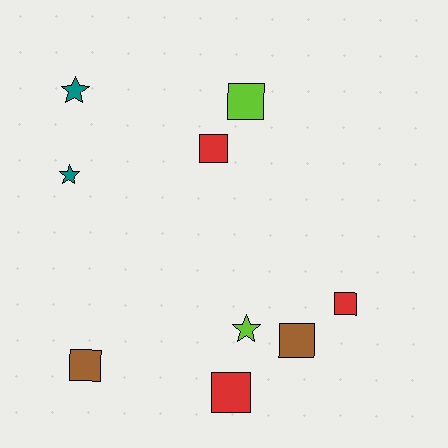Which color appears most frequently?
Red, with 3 objects.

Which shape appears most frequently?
Square, with 6 objects.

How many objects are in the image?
There are 9 objects.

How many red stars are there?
There are no red stars.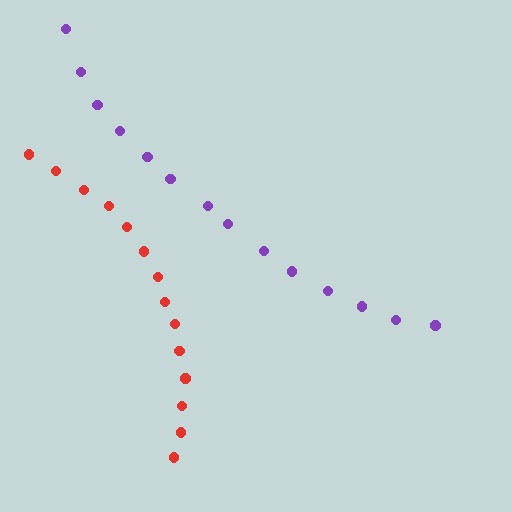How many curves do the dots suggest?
There are 2 distinct paths.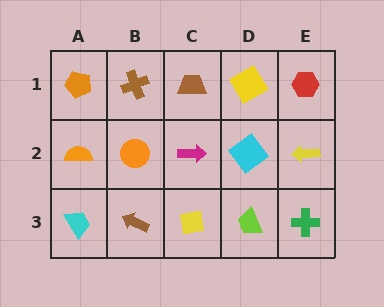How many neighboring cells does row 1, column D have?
3.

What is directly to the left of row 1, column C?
A brown cross.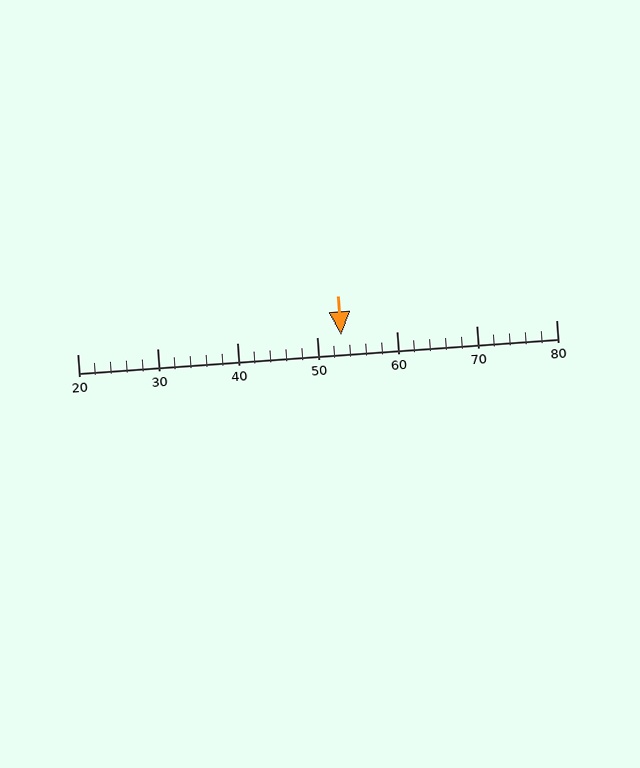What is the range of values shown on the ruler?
The ruler shows values from 20 to 80.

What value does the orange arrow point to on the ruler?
The orange arrow points to approximately 53.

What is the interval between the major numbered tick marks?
The major tick marks are spaced 10 units apart.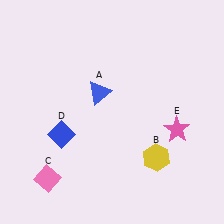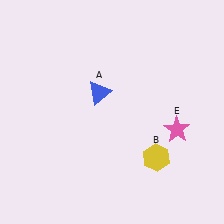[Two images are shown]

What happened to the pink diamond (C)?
The pink diamond (C) was removed in Image 2. It was in the bottom-left area of Image 1.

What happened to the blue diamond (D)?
The blue diamond (D) was removed in Image 2. It was in the bottom-left area of Image 1.